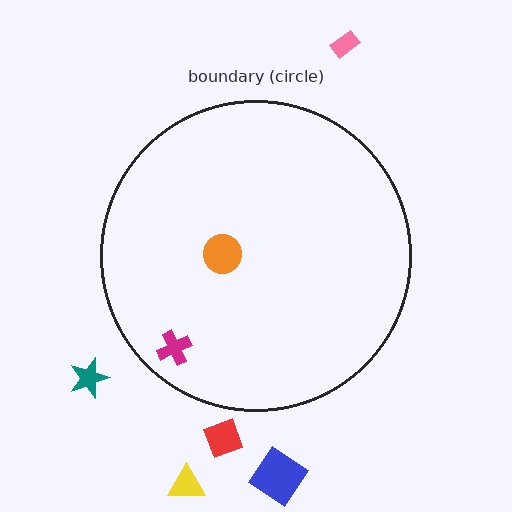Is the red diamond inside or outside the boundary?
Outside.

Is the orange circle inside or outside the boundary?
Inside.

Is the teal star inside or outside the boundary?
Outside.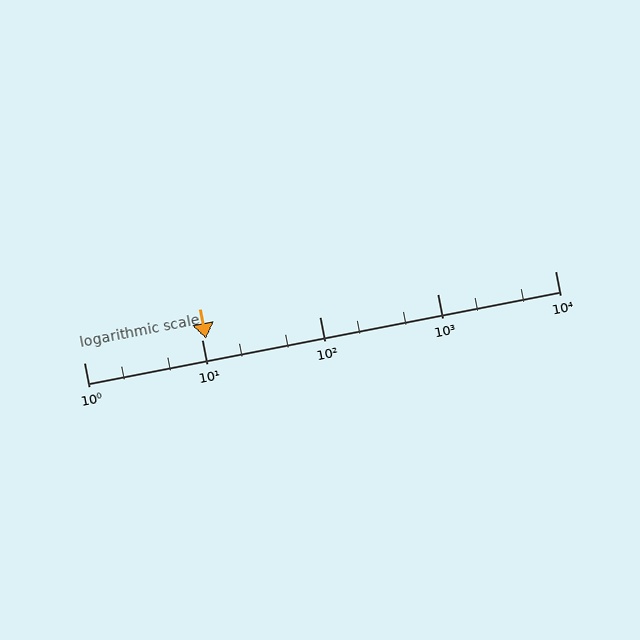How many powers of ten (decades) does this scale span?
The scale spans 4 decades, from 1 to 10000.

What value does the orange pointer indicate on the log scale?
The pointer indicates approximately 11.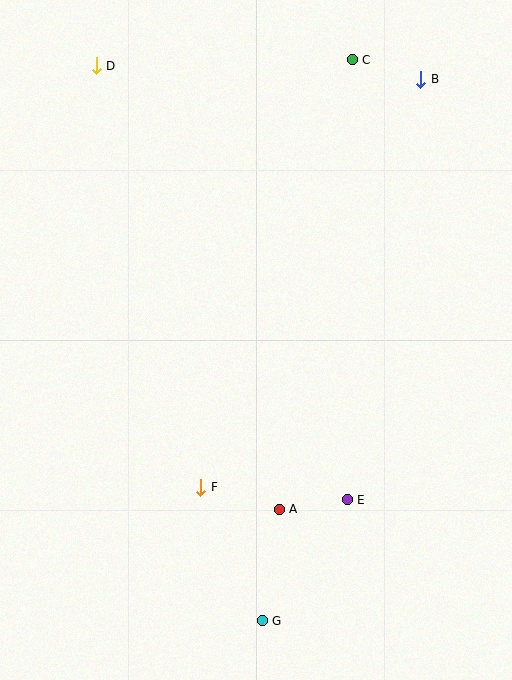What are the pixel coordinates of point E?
Point E is at (347, 500).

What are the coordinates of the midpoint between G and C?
The midpoint between G and C is at (307, 340).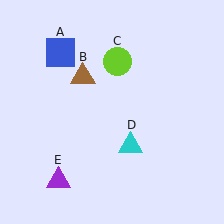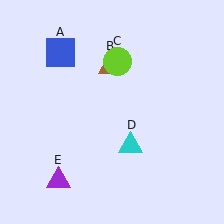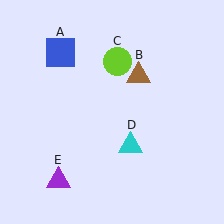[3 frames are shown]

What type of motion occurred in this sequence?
The brown triangle (object B) rotated clockwise around the center of the scene.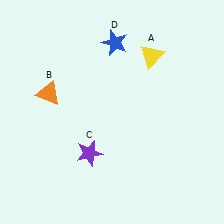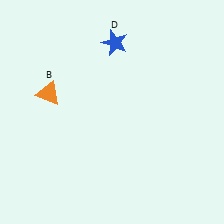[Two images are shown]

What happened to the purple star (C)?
The purple star (C) was removed in Image 2. It was in the bottom-left area of Image 1.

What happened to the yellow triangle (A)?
The yellow triangle (A) was removed in Image 2. It was in the top-right area of Image 1.